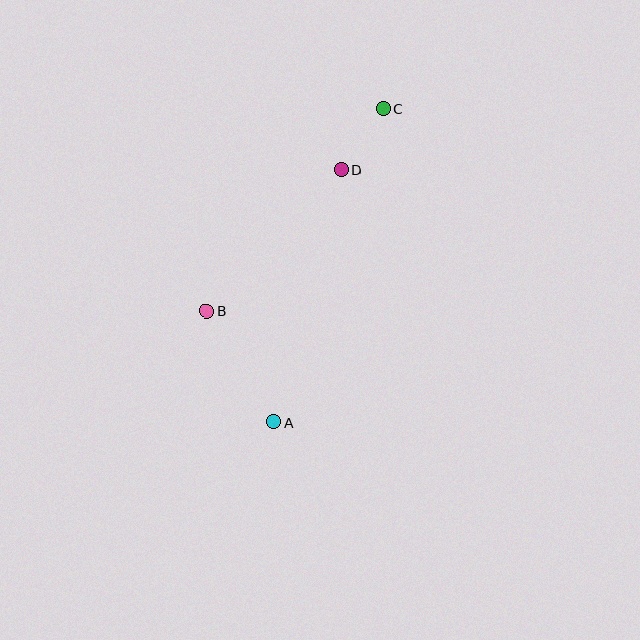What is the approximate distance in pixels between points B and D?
The distance between B and D is approximately 195 pixels.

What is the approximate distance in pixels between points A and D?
The distance between A and D is approximately 261 pixels.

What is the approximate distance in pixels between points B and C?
The distance between B and C is approximately 268 pixels.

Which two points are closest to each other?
Points C and D are closest to each other.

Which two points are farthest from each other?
Points A and C are farthest from each other.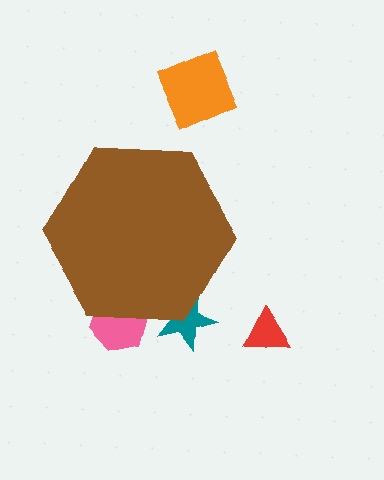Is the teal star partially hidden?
Yes, the teal star is partially hidden behind the brown hexagon.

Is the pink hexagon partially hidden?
Yes, the pink hexagon is partially hidden behind the brown hexagon.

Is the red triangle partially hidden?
No, the red triangle is fully visible.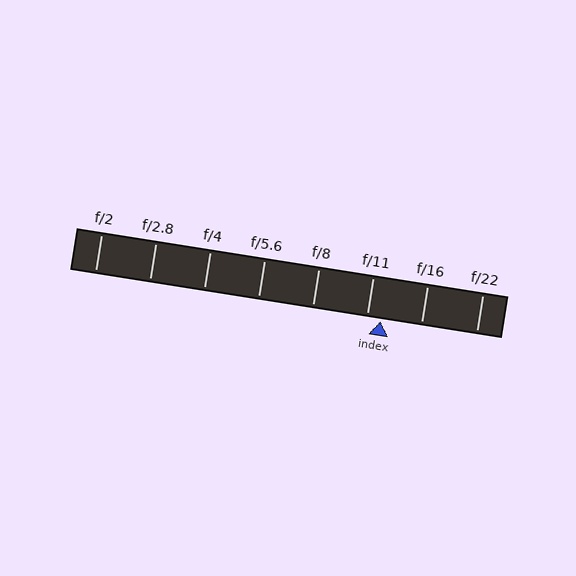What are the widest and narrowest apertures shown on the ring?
The widest aperture shown is f/2 and the narrowest is f/22.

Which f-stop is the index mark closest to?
The index mark is closest to f/11.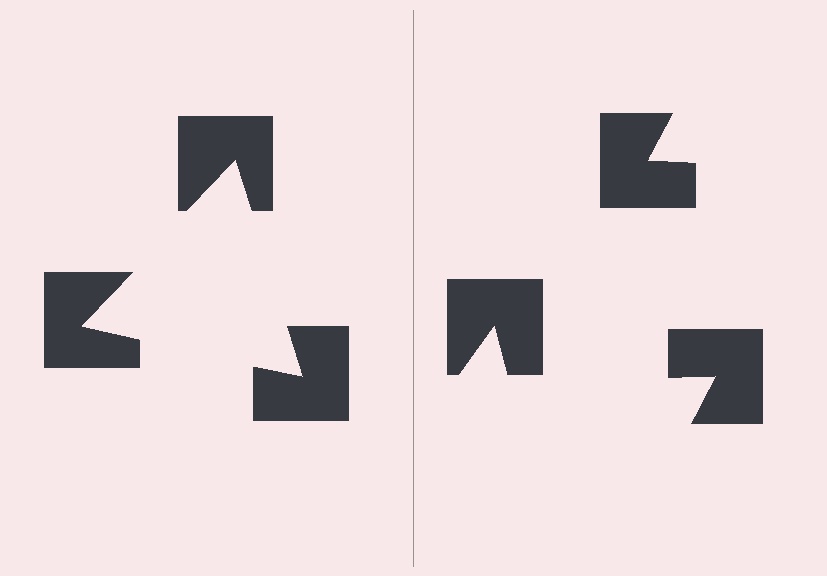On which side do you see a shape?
An illusory triangle appears on the left side. On the right side the wedge cuts are rotated, so no coherent shape forms.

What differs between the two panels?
The notched squares are positioned identically on both sides; only the wedge orientations differ. On the left they align to a triangle; on the right they are misaligned.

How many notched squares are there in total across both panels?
6 — 3 on each side.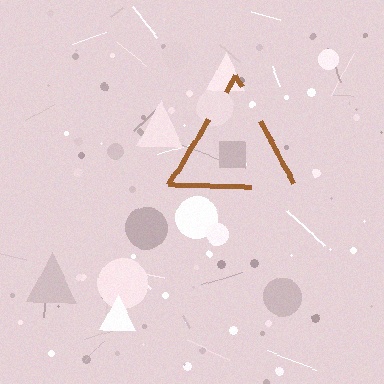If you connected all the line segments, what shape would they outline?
They would outline a triangle.